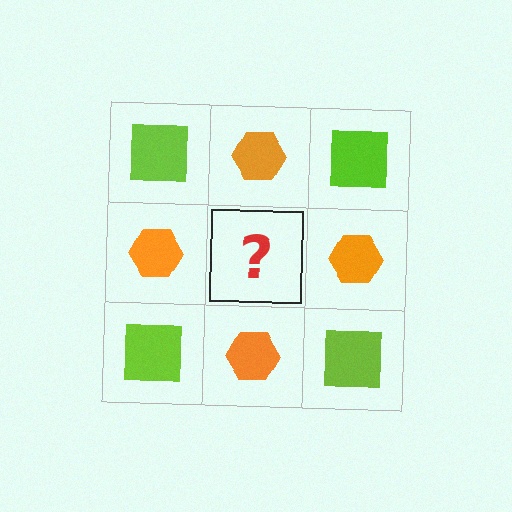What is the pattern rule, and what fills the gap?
The rule is that it alternates lime square and orange hexagon in a checkerboard pattern. The gap should be filled with a lime square.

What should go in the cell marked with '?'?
The missing cell should contain a lime square.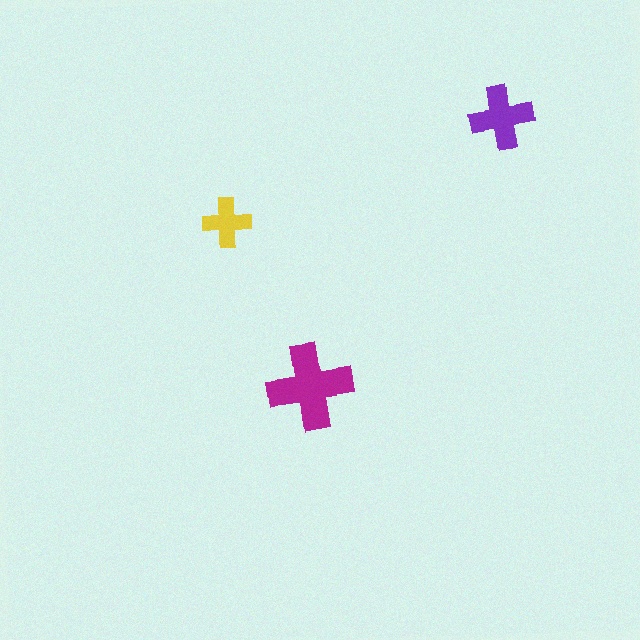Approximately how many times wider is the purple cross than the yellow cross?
About 1.5 times wider.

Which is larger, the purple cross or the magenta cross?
The magenta one.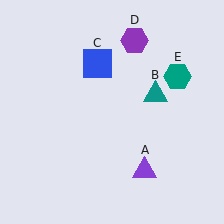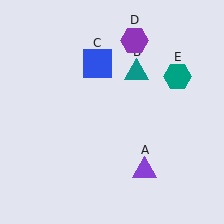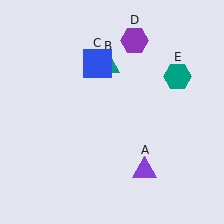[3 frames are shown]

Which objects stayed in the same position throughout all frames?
Purple triangle (object A) and blue square (object C) and purple hexagon (object D) and teal hexagon (object E) remained stationary.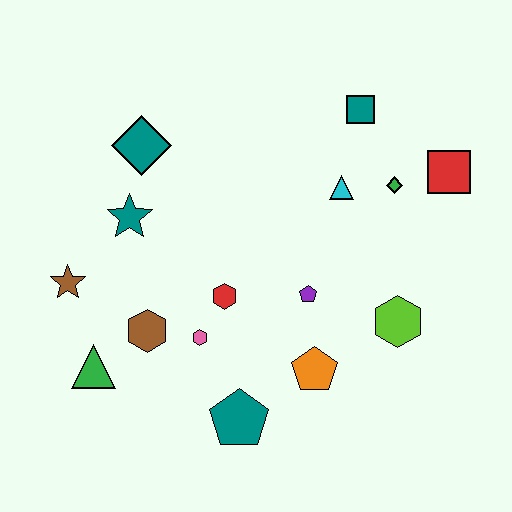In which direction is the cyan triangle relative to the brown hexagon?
The cyan triangle is to the right of the brown hexagon.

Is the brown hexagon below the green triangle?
No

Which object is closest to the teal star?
The teal diamond is closest to the teal star.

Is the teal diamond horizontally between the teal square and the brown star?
Yes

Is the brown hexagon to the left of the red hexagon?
Yes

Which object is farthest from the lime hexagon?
The brown star is farthest from the lime hexagon.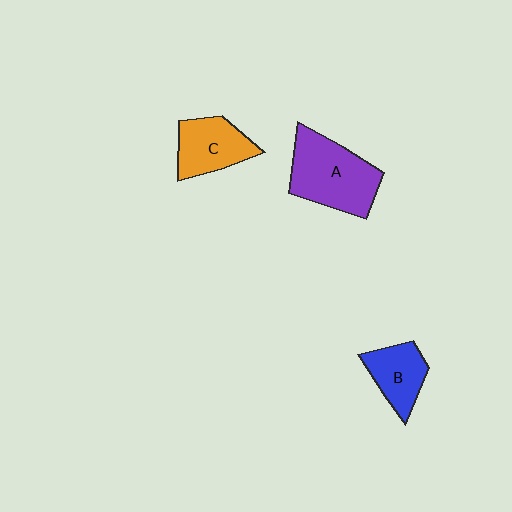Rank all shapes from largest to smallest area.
From largest to smallest: A (purple), C (orange), B (blue).